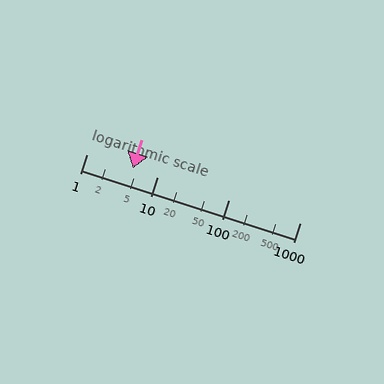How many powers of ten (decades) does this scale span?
The scale spans 3 decades, from 1 to 1000.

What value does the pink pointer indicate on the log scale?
The pointer indicates approximately 4.5.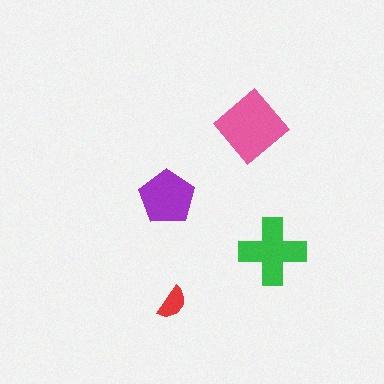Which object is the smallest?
The red semicircle.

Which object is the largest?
The pink diamond.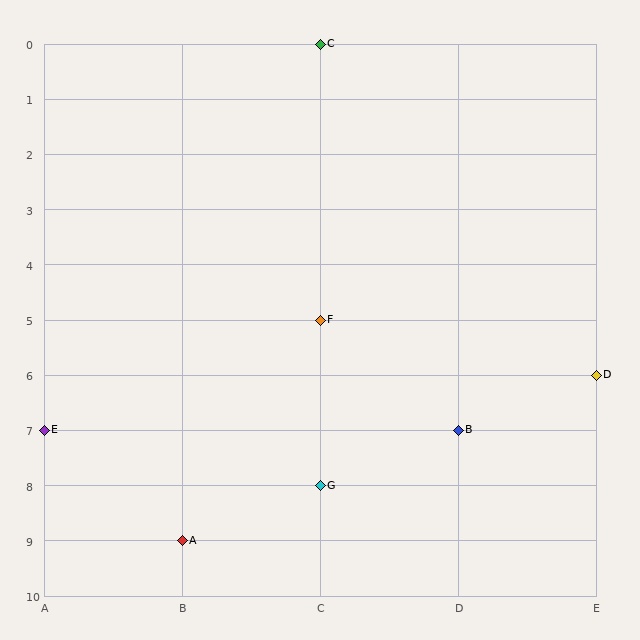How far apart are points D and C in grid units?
Points D and C are 2 columns and 6 rows apart (about 6.3 grid units diagonally).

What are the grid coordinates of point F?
Point F is at grid coordinates (C, 5).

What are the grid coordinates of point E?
Point E is at grid coordinates (A, 7).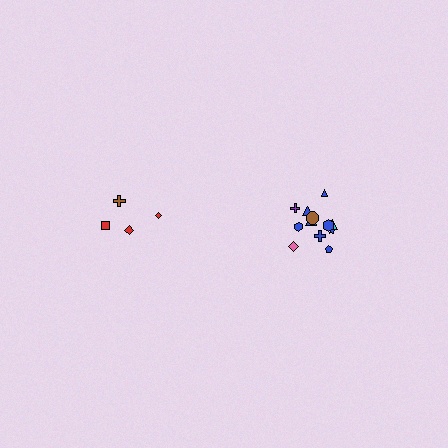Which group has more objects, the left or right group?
The right group.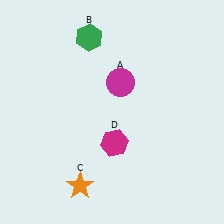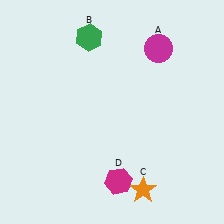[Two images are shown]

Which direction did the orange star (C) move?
The orange star (C) moved right.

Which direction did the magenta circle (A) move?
The magenta circle (A) moved right.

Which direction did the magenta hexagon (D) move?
The magenta hexagon (D) moved down.